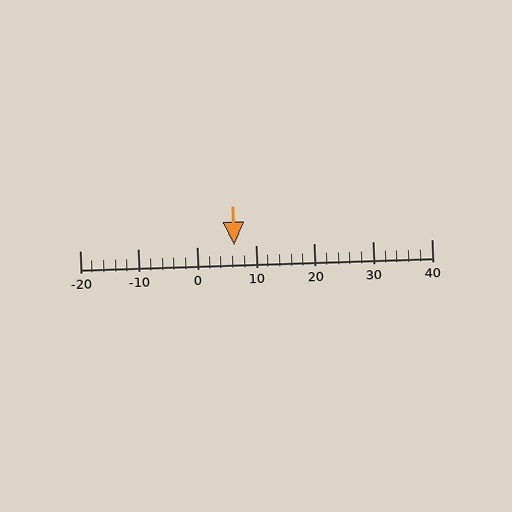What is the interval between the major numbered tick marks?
The major tick marks are spaced 10 units apart.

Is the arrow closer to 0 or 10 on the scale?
The arrow is closer to 10.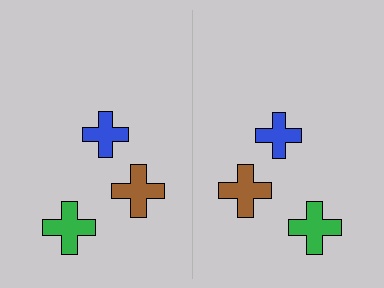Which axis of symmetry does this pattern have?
The pattern has a vertical axis of symmetry running through the center of the image.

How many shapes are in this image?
There are 6 shapes in this image.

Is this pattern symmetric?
Yes, this pattern has bilateral (reflection) symmetry.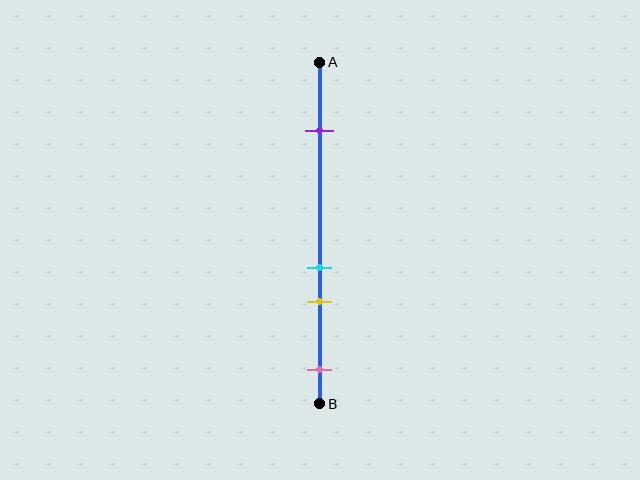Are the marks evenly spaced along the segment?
No, the marks are not evenly spaced.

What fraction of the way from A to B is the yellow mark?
The yellow mark is approximately 70% (0.7) of the way from A to B.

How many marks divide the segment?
There are 4 marks dividing the segment.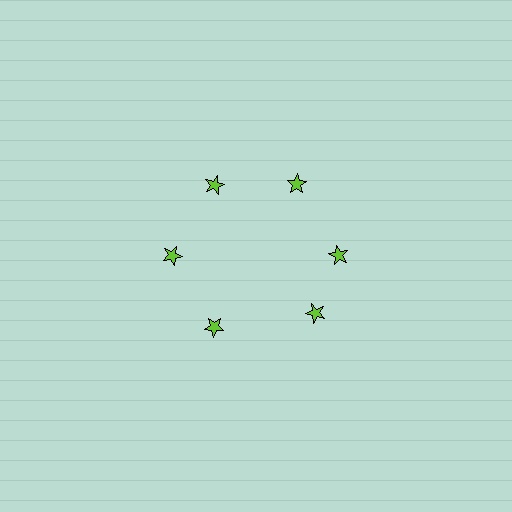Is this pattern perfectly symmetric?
No. The 6 lime stars are arranged in a ring, but one element near the 5 o'clock position is rotated out of alignment along the ring, breaking the 6-fold rotational symmetry.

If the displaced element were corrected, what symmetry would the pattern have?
It would have 6-fold rotational symmetry — the pattern would map onto itself every 60 degrees.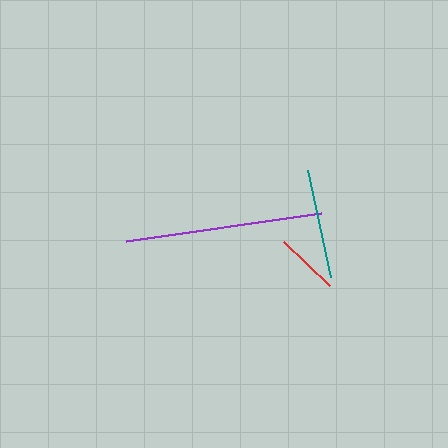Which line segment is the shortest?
The red line is the shortest at approximately 64 pixels.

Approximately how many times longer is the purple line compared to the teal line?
The purple line is approximately 1.8 times the length of the teal line.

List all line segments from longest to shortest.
From longest to shortest: purple, teal, red.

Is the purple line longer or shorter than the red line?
The purple line is longer than the red line.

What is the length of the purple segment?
The purple segment is approximately 197 pixels long.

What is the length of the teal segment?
The teal segment is approximately 109 pixels long.